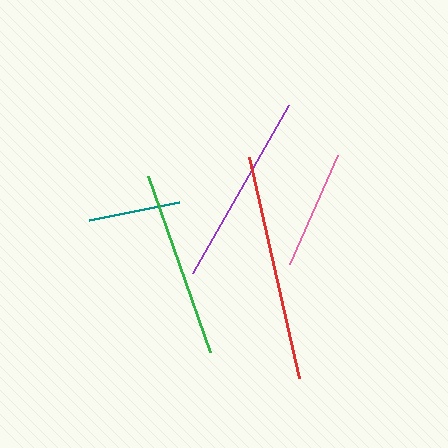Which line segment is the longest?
The red line is the longest at approximately 227 pixels.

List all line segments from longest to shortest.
From longest to shortest: red, purple, green, pink, teal.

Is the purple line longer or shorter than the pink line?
The purple line is longer than the pink line.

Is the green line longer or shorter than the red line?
The red line is longer than the green line.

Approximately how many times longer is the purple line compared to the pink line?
The purple line is approximately 1.6 times the length of the pink line.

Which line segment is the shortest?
The teal line is the shortest at approximately 92 pixels.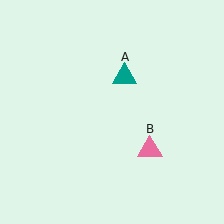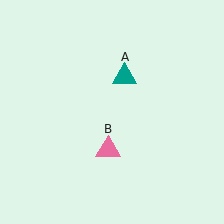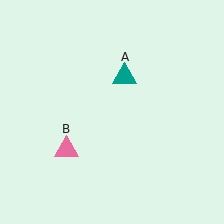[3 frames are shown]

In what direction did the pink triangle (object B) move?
The pink triangle (object B) moved left.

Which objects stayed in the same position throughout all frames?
Teal triangle (object A) remained stationary.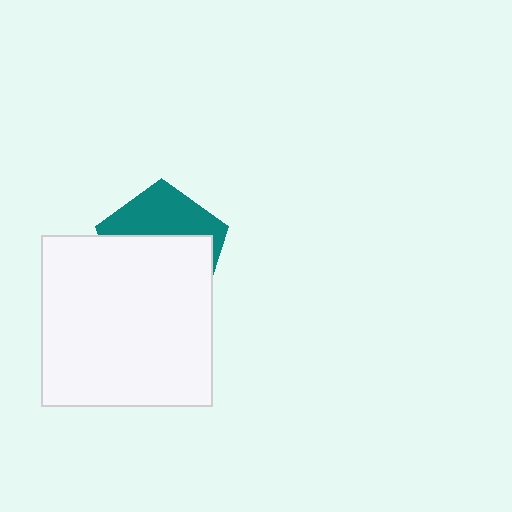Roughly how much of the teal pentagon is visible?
A small part of it is visible (roughly 39%).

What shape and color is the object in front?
The object in front is a white square.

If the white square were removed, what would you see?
You would see the complete teal pentagon.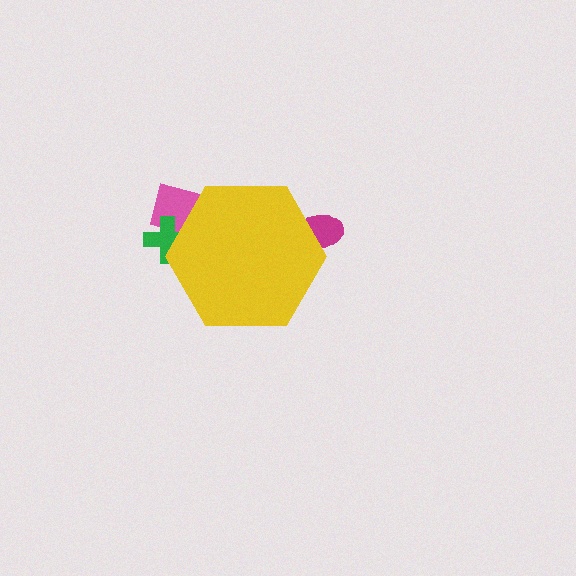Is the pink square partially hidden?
Yes, the pink square is partially hidden behind the yellow hexagon.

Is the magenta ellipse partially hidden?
Yes, the magenta ellipse is partially hidden behind the yellow hexagon.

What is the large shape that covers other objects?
A yellow hexagon.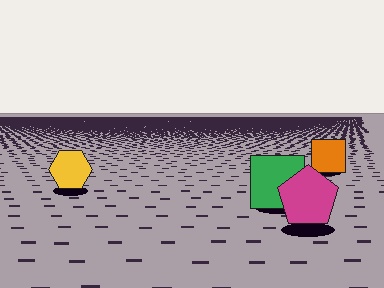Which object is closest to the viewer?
The magenta pentagon is closest. The texture marks near it are larger and more spread out.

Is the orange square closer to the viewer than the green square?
No. The green square is closer — you can tell from the texture gradient: the ground texture is coarser near it.